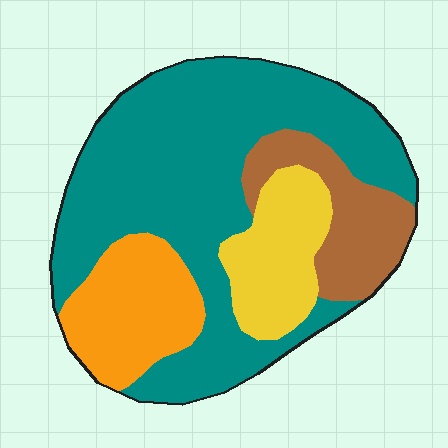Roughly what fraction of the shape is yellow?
Yellow takes up about one eighth (1/8) of the shape.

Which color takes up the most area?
Teal, at roughly 55%.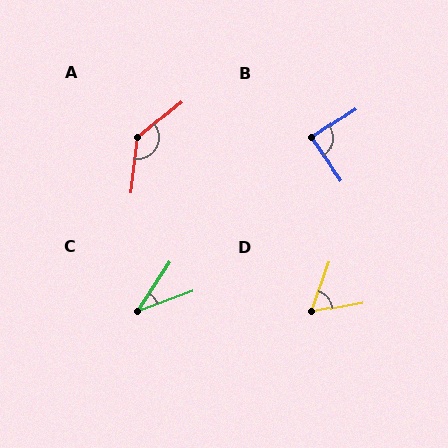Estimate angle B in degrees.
Approximately 89 degrees.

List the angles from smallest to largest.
C (35°), D (60°), B (89°), A (136°).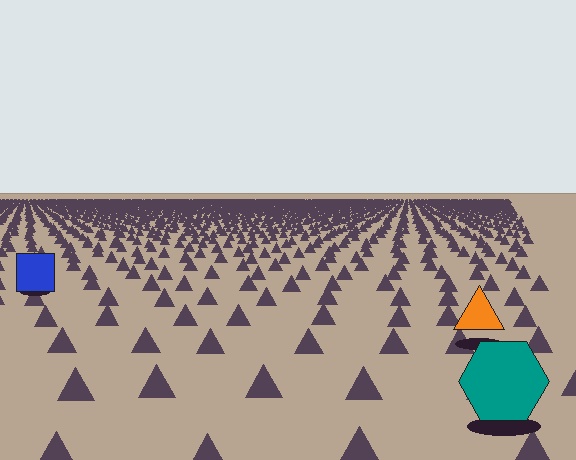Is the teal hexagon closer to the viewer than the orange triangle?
Yes. The teal hexagon is closer — you can tell from the texture gradient: the ground texture is coarser near it.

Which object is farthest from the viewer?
The blue square is farthest from the viewer. It appears smaller and the ground texture around it is denser.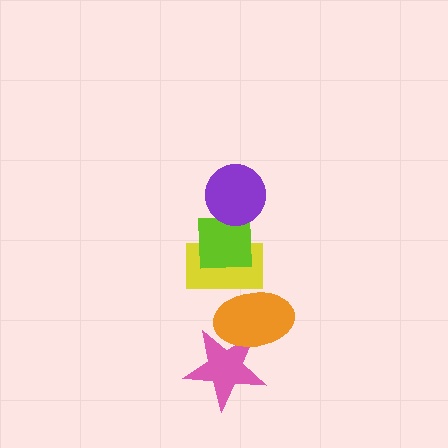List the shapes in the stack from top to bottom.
From top to bottom: the purple circle, the lime square, the yellow rectangle, the orange ellipse, the pink star.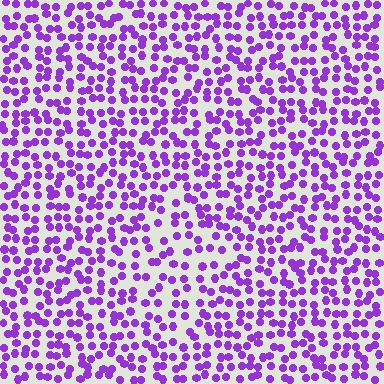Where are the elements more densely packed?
The elements are more densely packed outside the diamond boundary.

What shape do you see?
I see a diamond.